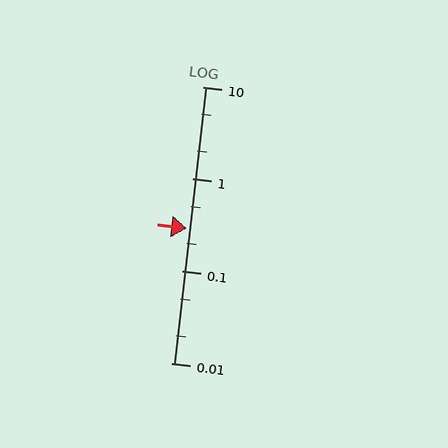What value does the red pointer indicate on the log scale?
The pointer indicates approximately 0.29.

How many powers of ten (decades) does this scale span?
The scale spans 3 decades, from 0.01 to 10.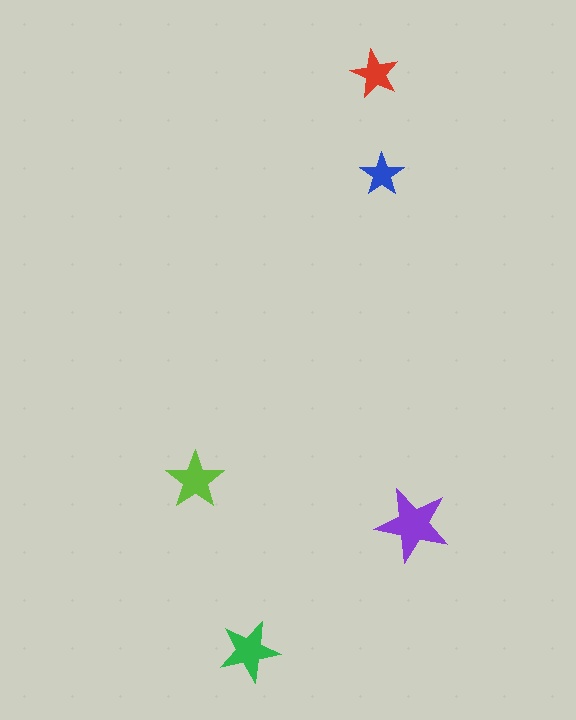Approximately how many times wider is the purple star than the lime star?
About 1.5 times wider.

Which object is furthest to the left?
The lime star is leftmost.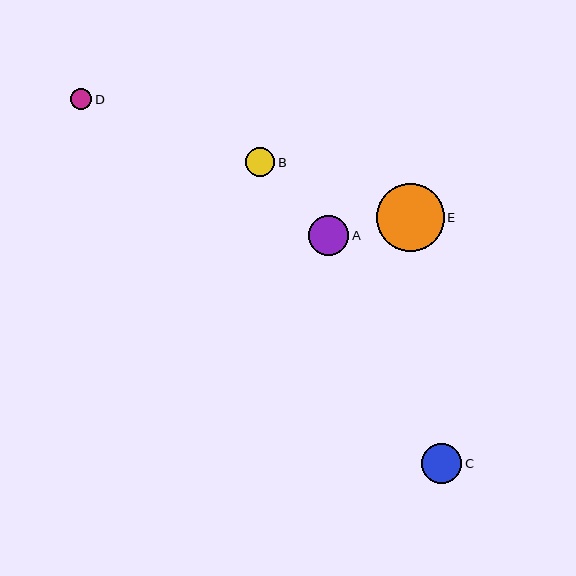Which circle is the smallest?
Circle D is the smallest with a size of approximately 21 pixels.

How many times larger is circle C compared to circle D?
Circle C is approximately 1.9 times the size of circle D.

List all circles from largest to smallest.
From largest to smallest: E, C, A, B, D.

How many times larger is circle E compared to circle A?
Circle E is approximately 1.7 times the size of circle A.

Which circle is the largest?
Circle E is the largest with a size of approximately 68 pixels.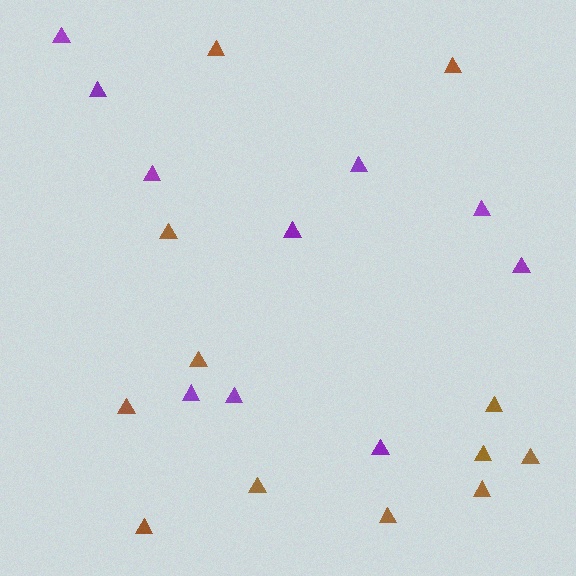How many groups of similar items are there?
There are 2 groups: one group of brown triangles (12) and one group of purple triangles (10).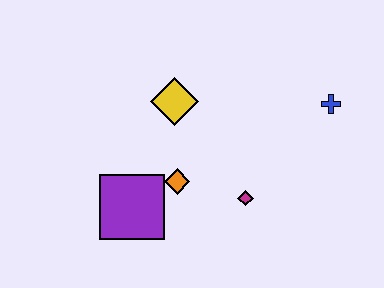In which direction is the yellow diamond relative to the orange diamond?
The yellow diamond is above the orange diamond.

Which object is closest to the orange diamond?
The purple square is closest to the orange diamond.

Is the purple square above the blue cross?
No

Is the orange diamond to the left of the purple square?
No